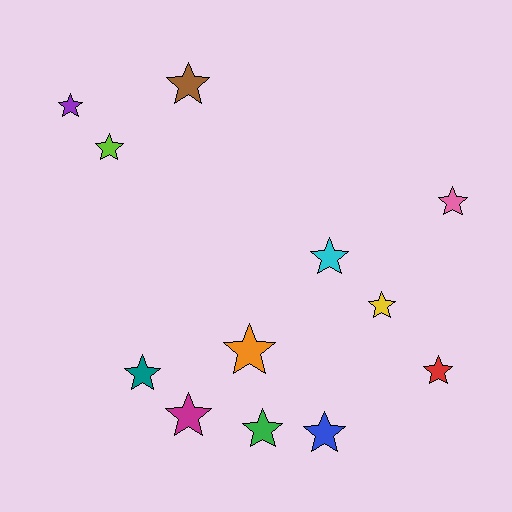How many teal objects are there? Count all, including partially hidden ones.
There is 1 teal object.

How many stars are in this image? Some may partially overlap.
There are 12 stars.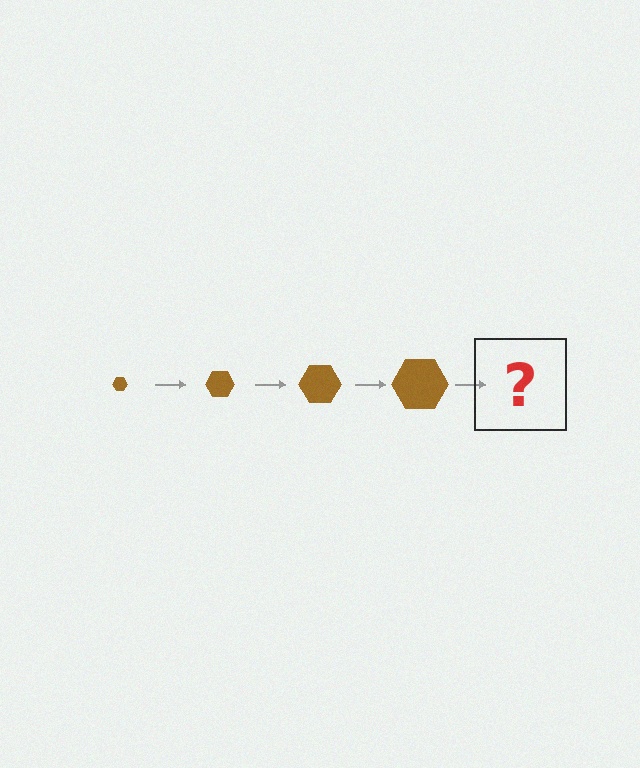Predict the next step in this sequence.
The next step is a brown hexagon, larger than the previous one.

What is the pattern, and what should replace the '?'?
The pattern is that the hexagon gets progressively larger each step. The '?' should be a brown hexagon, larger than the previous one.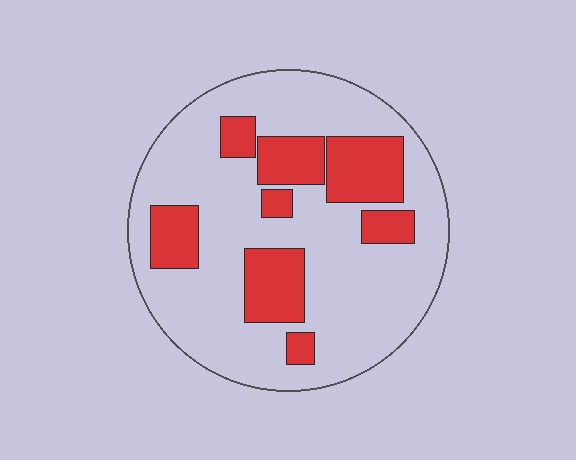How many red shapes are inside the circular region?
8.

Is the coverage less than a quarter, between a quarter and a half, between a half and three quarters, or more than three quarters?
Between a quarter and a half.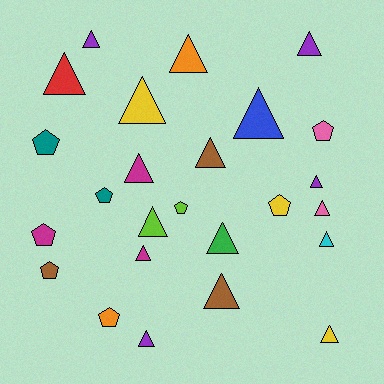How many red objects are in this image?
There is 1 red object.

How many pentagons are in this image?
There are 8 pentagons.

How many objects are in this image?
There are 25 objects.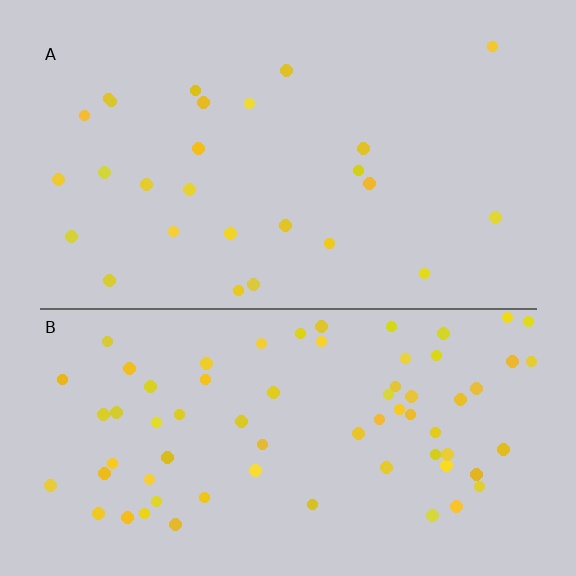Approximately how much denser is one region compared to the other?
Approximately 2.6× — region B over region A.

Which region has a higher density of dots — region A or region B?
B (the bottom).